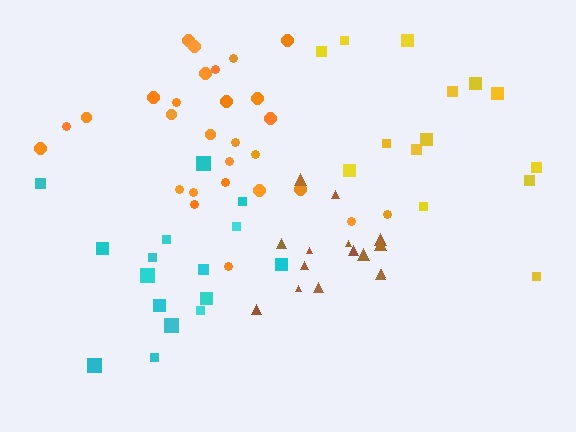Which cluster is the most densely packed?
Orange.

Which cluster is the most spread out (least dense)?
Yellow.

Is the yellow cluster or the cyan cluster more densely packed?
Cyan.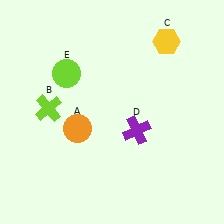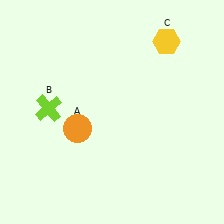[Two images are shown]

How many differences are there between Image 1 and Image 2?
There are 2 differences between the two images.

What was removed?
The purple cross (D), the lime circle (E) were removed in Image 2.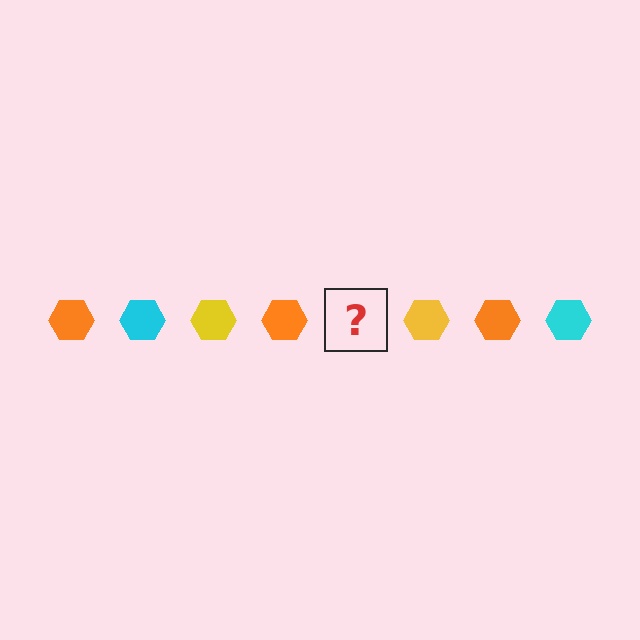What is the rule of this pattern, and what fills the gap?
The rule is that the pattern cycles through orange, cyan, yellow hexagons. The gap should be filled with a cyan hexagon.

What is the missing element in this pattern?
The missing element is a cyan hexagon.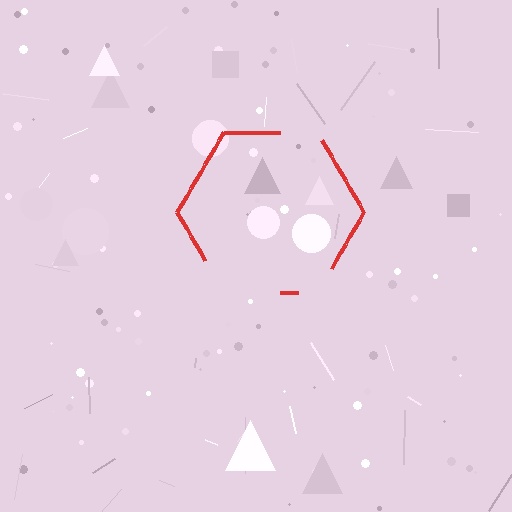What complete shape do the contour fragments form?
The contour fragments form a hexagon.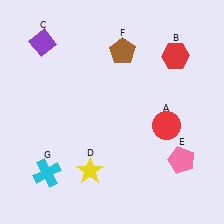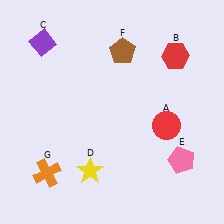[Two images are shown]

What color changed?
The cross (G) changed from cyan in Image 1 to orange in Image 2.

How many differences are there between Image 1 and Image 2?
There is 1 difference between the two images.